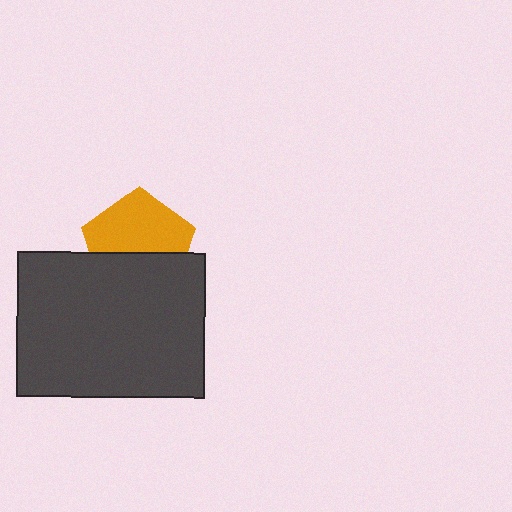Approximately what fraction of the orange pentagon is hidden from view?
Roughly 42% of the orange pentagon is hidden behind the dark gray rectangle.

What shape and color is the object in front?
The object in front is a dark gray rectangle.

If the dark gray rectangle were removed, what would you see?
You would see the complete orange pentagon.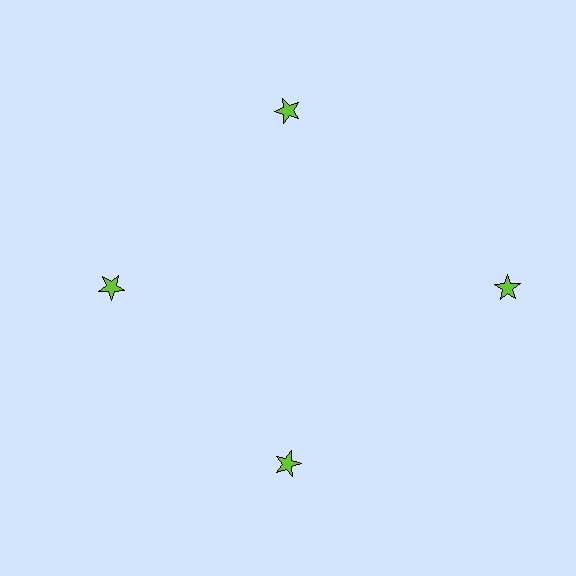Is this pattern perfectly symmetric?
No. The 4 lime stars are arranged in a ring, but one element near the 3 o'clock position is pushed outward from the center, breaking the 4-fold rotational symmetry.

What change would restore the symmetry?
The symmetry would be restored by moving it inward, back onto the ring so that all 4 stars sit at equal angles and equal distance from the center.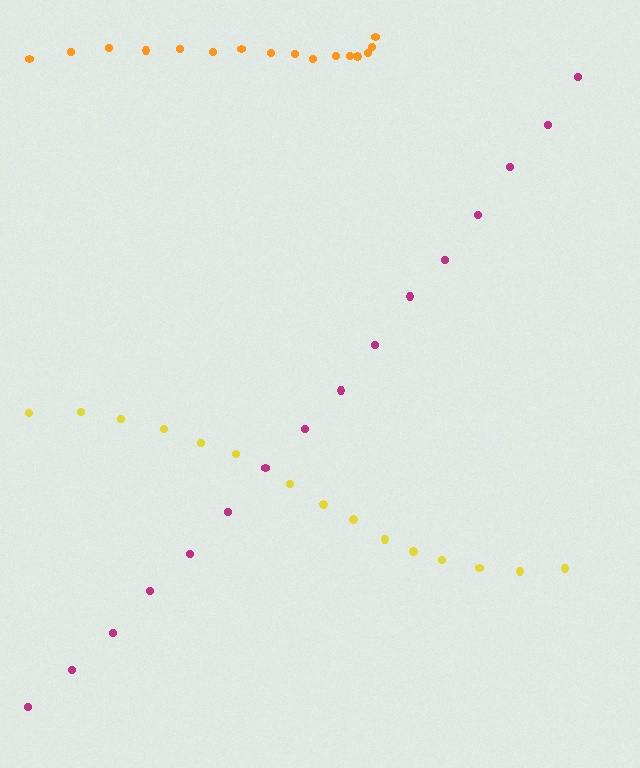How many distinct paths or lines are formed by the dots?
There are 3 distinct paths.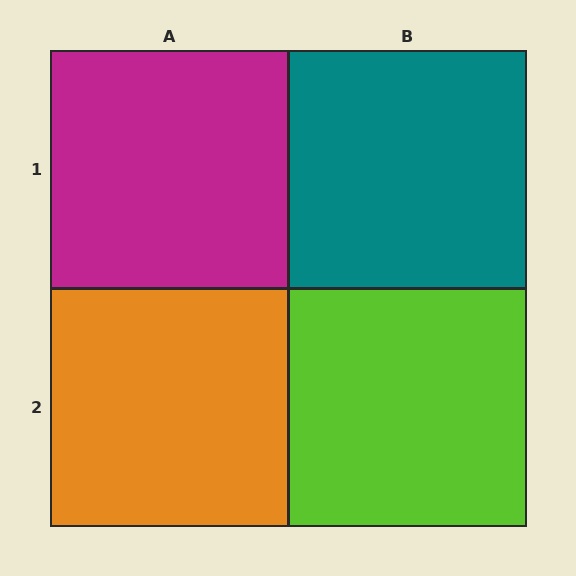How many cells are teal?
1 cell is teal.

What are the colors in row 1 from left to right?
Magenta, teal.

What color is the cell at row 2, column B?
Lime.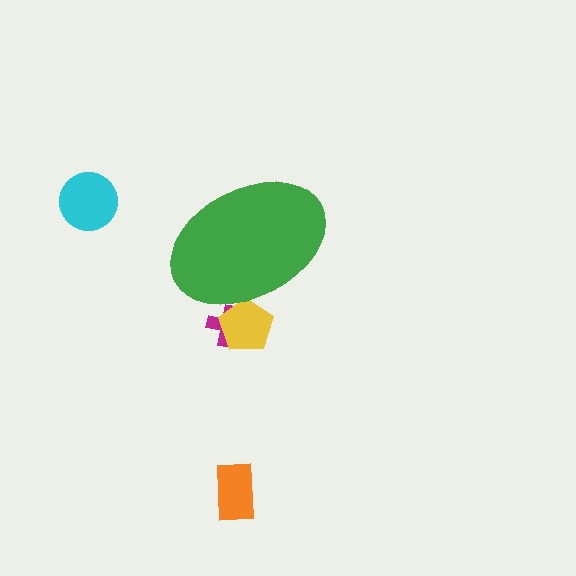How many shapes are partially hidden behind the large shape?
2 shapes are partially hidden.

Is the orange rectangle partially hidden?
No, the orange rectangle is fully visible.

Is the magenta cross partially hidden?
Yes, the magenta cross is partially hidden behind the green ellipse.